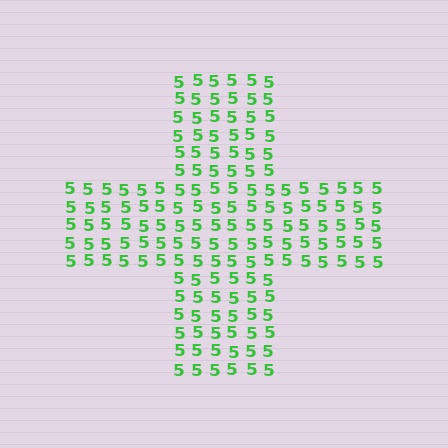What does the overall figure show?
The overall figure shows a cross.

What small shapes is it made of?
It is made of small digit 5's.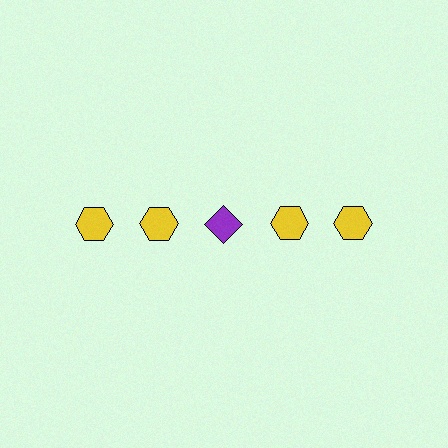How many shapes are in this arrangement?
There are 5 shapes arranged in a grid pattern.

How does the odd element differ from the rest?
It differs in both color (purple instead of yellow) and shape (diamond instead of hexagon).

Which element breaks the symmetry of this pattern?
The purple diamond in the top row, center column breaks the symmetry. All other shapes are yellow hexagons.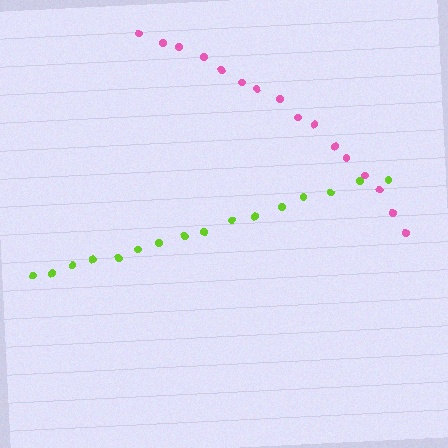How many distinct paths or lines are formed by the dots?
There are 2 distinct paths.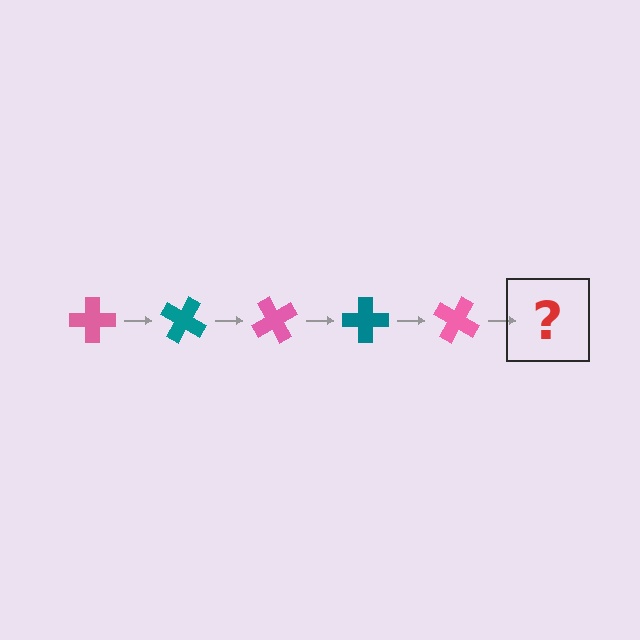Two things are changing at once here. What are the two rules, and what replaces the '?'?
The two rules are that it rotates 30 degrees each step and the color cycles through pink and teal. The '?' should be a teal cross, rotated 150 degrees from the start.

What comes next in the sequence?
The next element should be a teal cross, rotated 150 degrees from the start.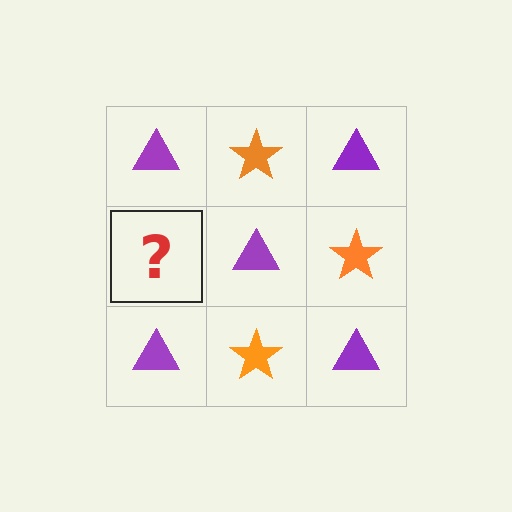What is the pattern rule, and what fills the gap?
The rule is that it alternates purple triangle and orange star in a checkerboard pattern. The gap should be filled with an orange star.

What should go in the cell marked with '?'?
The missing cell should contain an orange star.